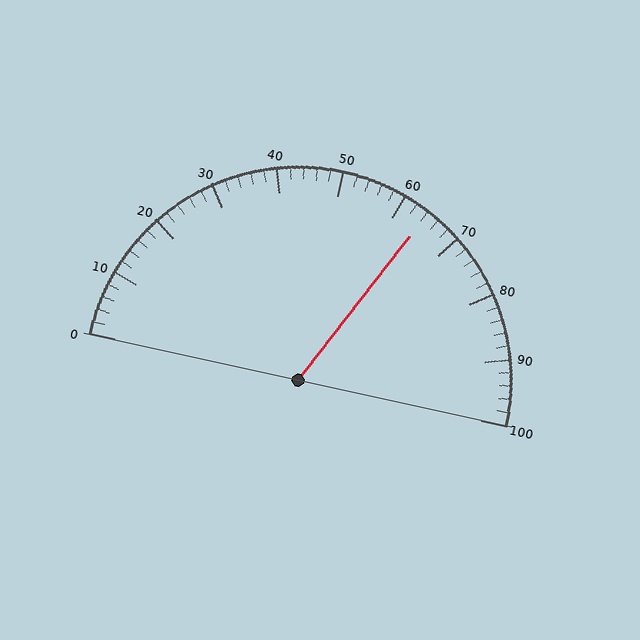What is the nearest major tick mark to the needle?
The nearest major tick mark is 60.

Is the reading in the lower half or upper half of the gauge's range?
The reading is in the upper half of the range (0 to 100).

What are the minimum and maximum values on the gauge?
The gauge ranges from 0 to 100.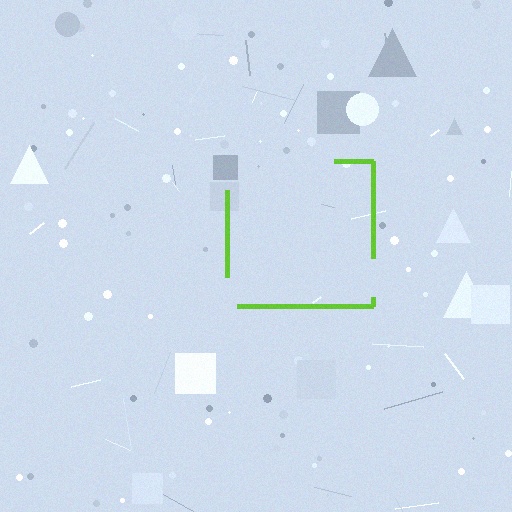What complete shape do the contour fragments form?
The contour fragments form a square.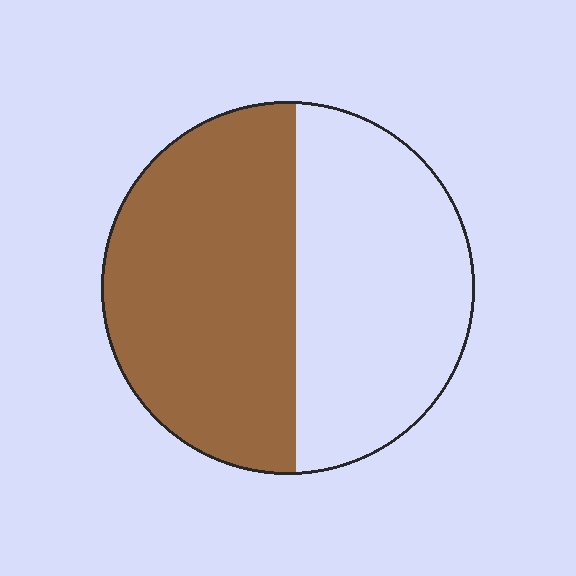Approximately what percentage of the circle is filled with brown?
Approximately 55%.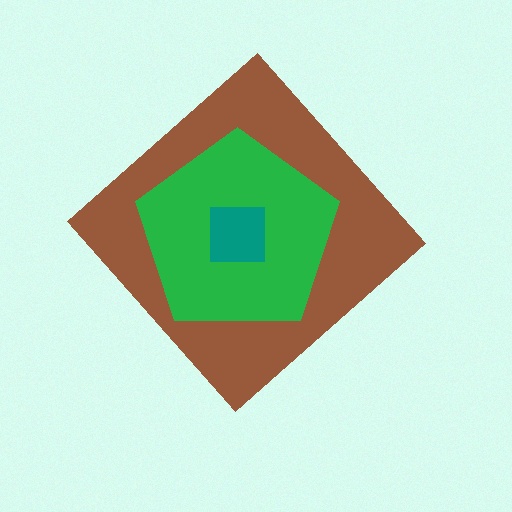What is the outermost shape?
The brown diamond.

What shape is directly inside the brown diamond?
The green pentagon.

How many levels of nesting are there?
3.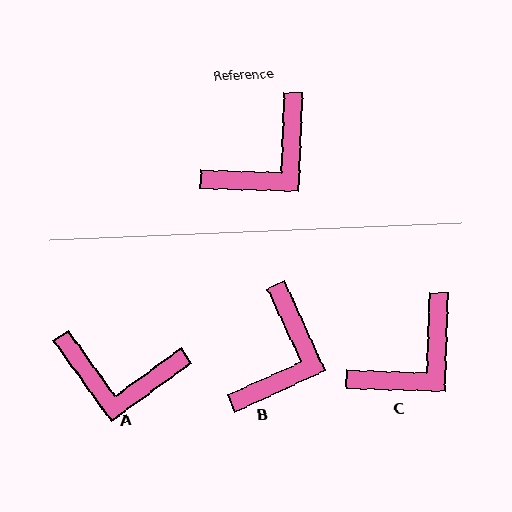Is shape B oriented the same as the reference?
No, it is off by about 27 degrees.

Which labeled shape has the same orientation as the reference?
C.